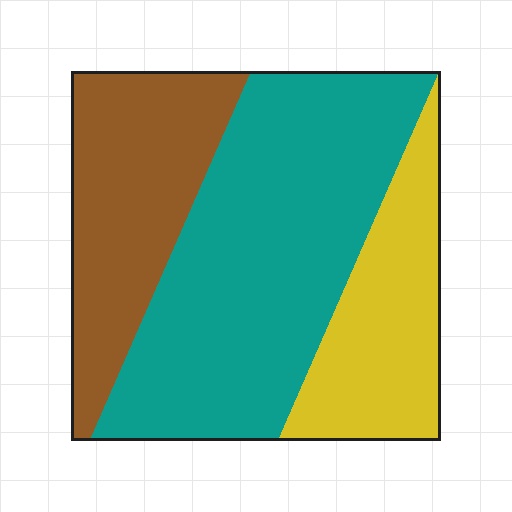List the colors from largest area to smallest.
From largest to smallest: teal, brown, yellow.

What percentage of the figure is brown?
Brown covers 27% of the figure.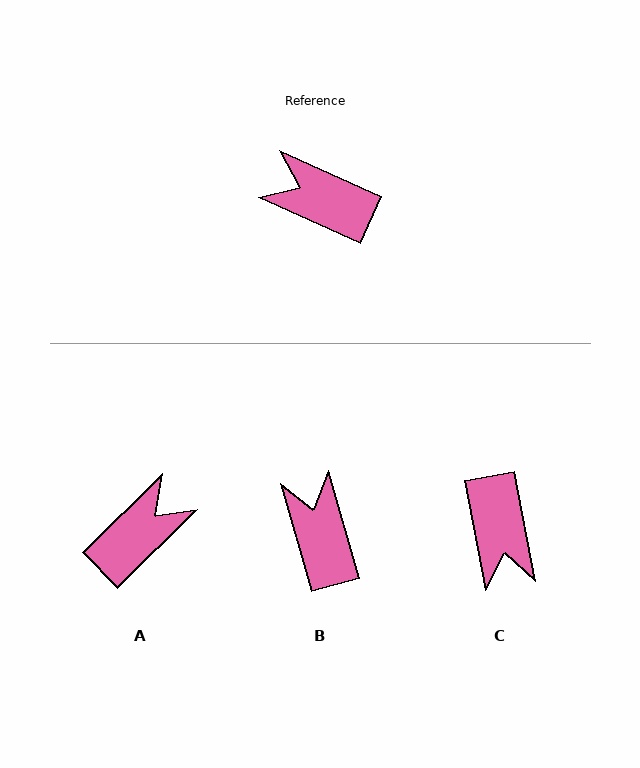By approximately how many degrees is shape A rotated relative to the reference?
Approximately 111 degrees clockwise.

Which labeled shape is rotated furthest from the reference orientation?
C, about 125 degrees away.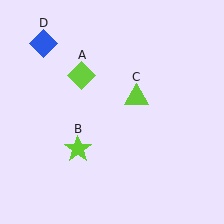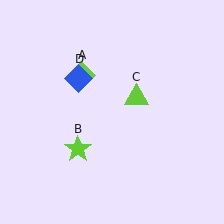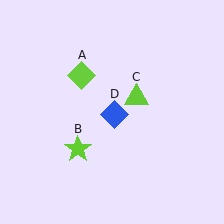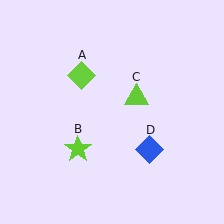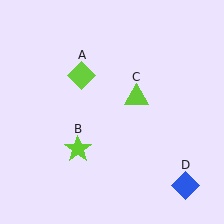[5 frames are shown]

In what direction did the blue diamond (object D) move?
The blue diamond (object D) moved down and to the right.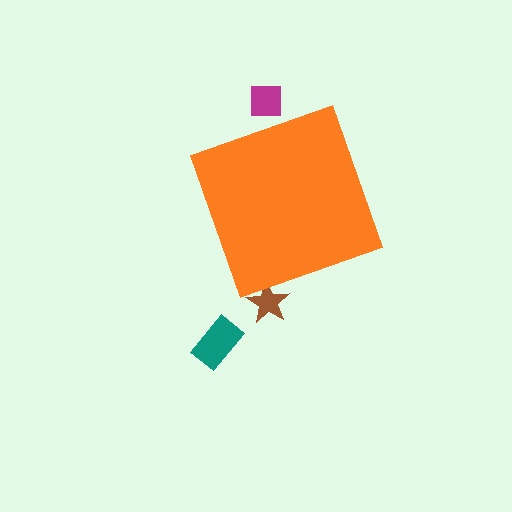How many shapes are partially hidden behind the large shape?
2 shapes are partially hidden.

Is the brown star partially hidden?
Yes, the brown star is partially hidden behind the orange diamond.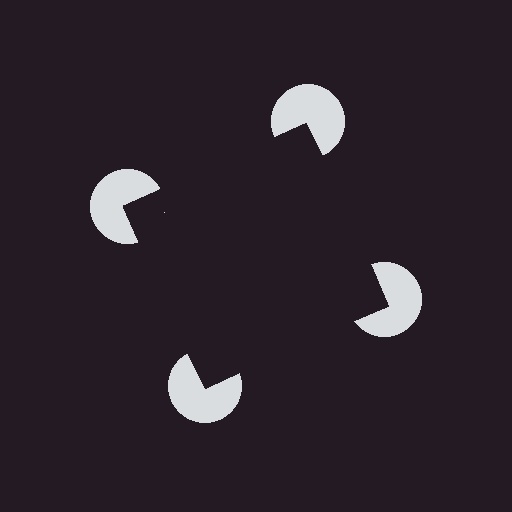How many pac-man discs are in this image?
There are 4 — one at each vertex of the illusory square.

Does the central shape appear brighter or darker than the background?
It typically appears slightly darker than the background, even though no actual brightness change is drawn.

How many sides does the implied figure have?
4 sides.